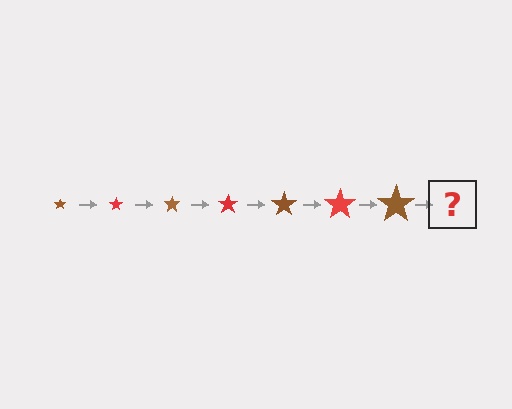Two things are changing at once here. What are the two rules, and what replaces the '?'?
The two rules are that the star grows larger each step and the color cycles through brown and red. The '?' should be a red star, larger than the previous one.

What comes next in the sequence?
The next element should be a red star, larger than the previous one.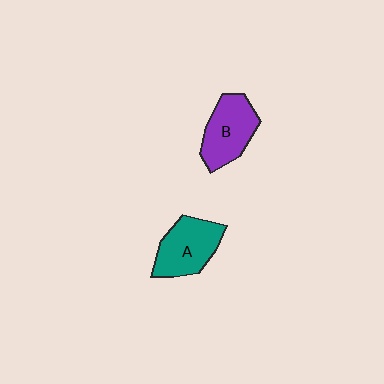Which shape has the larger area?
Shape A (teal).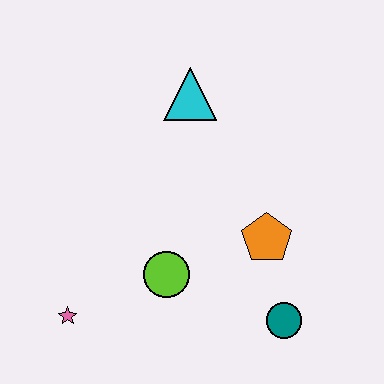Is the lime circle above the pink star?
Yes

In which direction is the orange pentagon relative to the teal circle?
The orange pentagon is above the teal circle.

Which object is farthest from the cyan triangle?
The pink star is farthest from the cyan triangle.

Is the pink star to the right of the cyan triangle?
No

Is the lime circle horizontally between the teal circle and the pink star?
Yes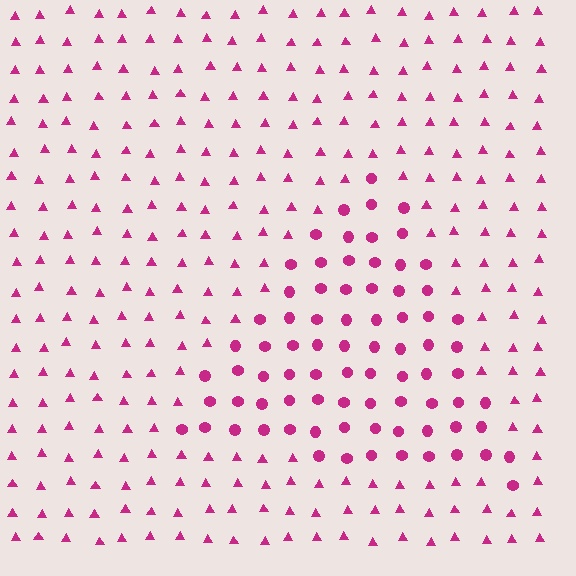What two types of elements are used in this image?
The image uses circles inside the triangle region and triangles outside it.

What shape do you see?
I see a triangle.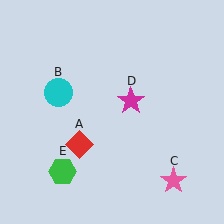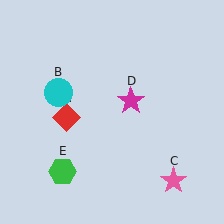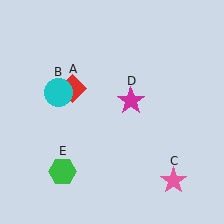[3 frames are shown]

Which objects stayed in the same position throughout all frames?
Cyan circle (object B) and pink star (object C) and magenta star (object D) and green hexagon (object E) remained stationary.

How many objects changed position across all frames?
1 object changed position: red diamond (object A).